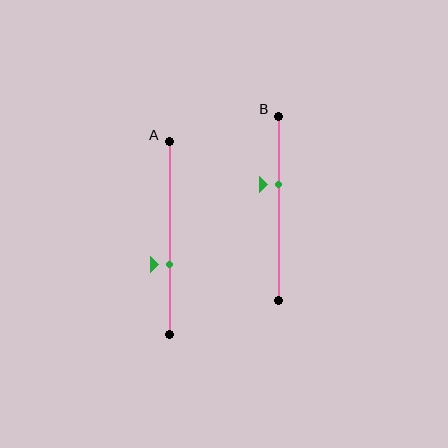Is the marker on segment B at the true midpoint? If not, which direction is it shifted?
No, the marker on segment B is shifted upward by about 13% of the segment length.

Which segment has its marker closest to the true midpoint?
Segment B has its marker closest to the true midpoint.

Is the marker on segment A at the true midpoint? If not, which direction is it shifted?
No, the marker on segment A is shifted downward by about 14% of the segment length.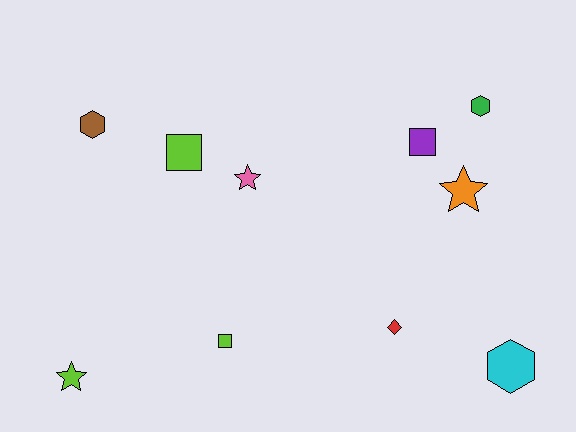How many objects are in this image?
There are 10 objects.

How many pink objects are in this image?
There is 1 pink object.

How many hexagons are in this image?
There are 3 hexagons.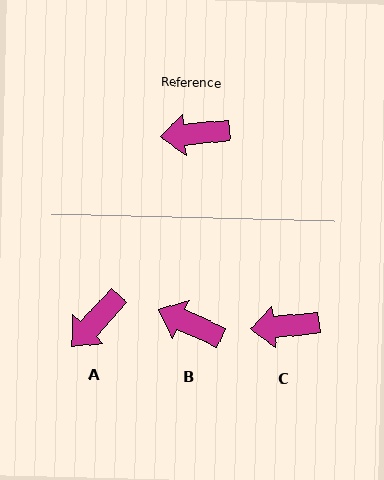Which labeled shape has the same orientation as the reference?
C.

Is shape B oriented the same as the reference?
No, it is off by about 30 degrees.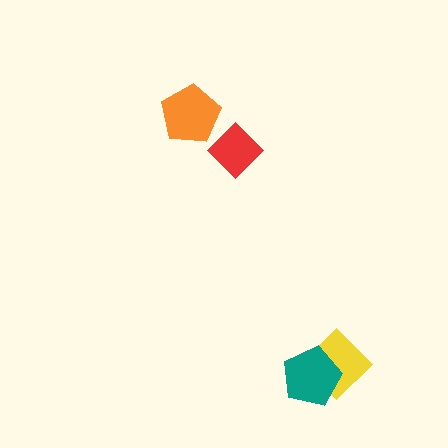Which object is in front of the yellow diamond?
The teal pentagon is in front of the yellow diamond.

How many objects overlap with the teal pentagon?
1 object overlaps with the teal pentagon.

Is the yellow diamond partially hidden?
Yes, it is partially covered by another shape.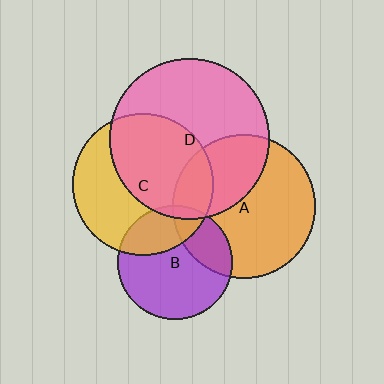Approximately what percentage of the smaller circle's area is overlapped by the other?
Approximately 35%.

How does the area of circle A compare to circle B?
Approximately 1.6 times.